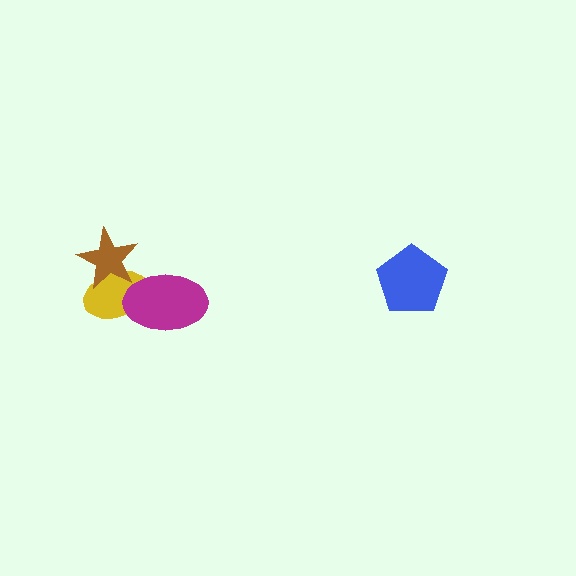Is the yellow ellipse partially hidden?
Yes, it is partially covered by another shape.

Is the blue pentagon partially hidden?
No, no other shape covers it.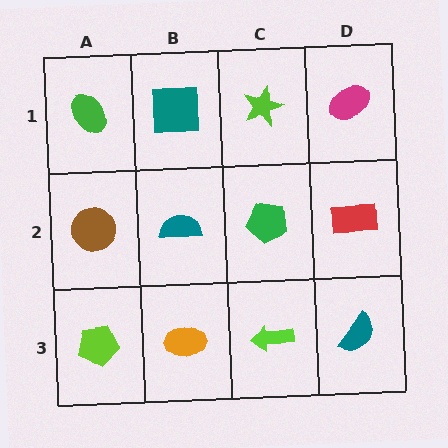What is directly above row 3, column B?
A teal semicircle.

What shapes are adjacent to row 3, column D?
A red rectangle (row 2, column D), a lime arrow (row 3, column C).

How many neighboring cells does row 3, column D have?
2.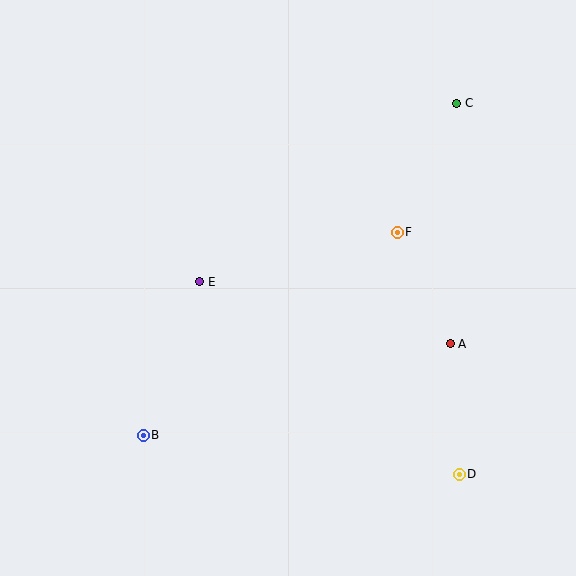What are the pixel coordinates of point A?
Point A is at (450, 344).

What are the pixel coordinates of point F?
Point F is at (397, 232).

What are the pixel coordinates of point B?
Point B is at (143, 435).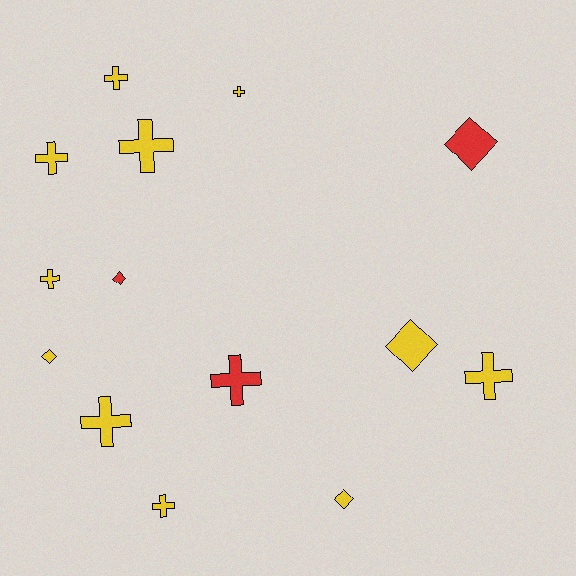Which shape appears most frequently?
Cross, with 9 objects.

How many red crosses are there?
There is 1 red cross.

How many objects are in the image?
There are 14 objects.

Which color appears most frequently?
Yellow, with 11 objects.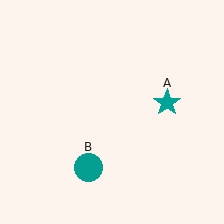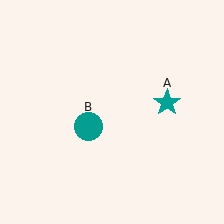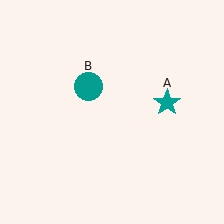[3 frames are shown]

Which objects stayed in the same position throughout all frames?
Teal star (object A) remained stationary.